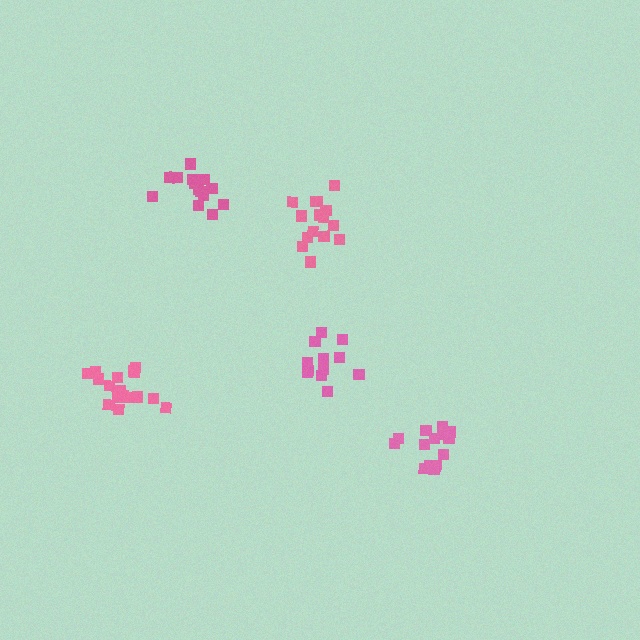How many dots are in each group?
Group 1: 17 dots, Group 2: 16 dots, Group 3: 12 dots, Group 4: 15 dots, Group 5: 14 dots (74 total).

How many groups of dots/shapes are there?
There are 5 groups.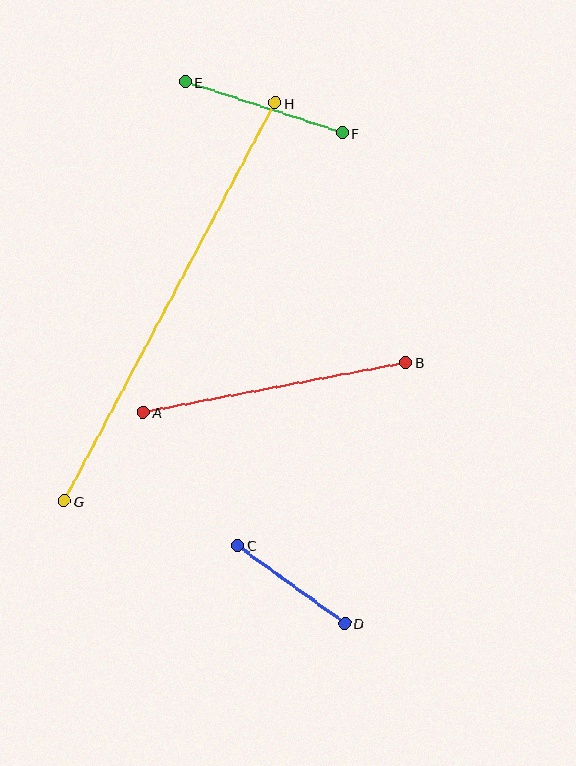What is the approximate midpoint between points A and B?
The midpoint is at approximately (275, 387) pixels.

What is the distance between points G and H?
The distance is approximately 451 pixels.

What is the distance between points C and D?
The distance is approximately 133 pixels.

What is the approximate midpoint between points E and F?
The midpoint is at approximately (264, 107) pixels.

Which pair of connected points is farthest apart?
Points G and H are farthest apart.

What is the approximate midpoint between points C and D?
The midpoint is at approximately (291, 584) pixels.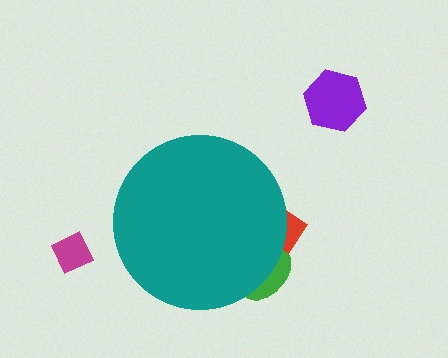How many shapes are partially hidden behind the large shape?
2 shapes are partially hidden.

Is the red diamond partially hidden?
Yes, the red diamond is partially hidden behind the teal circle.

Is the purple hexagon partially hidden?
No, the purple hexagon is fully visible.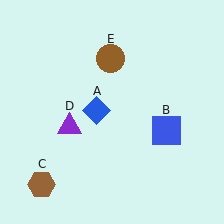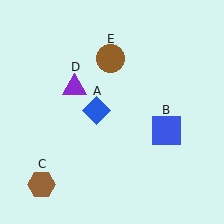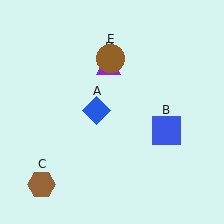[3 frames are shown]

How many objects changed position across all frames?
1 object changed position: purple triangle (object D).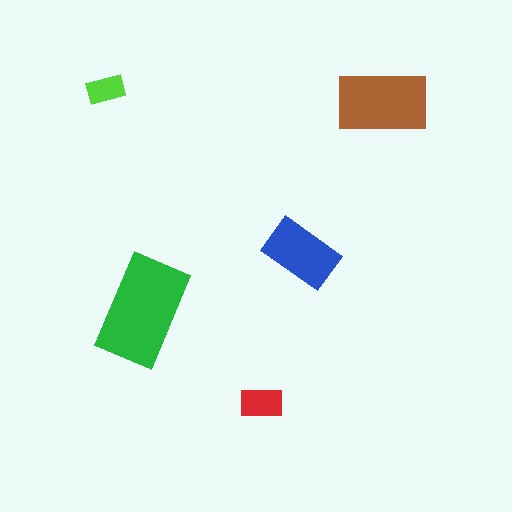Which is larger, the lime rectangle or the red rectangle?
The red one.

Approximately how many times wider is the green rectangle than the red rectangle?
About 2.5 times wider.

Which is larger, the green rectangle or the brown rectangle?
The green one.